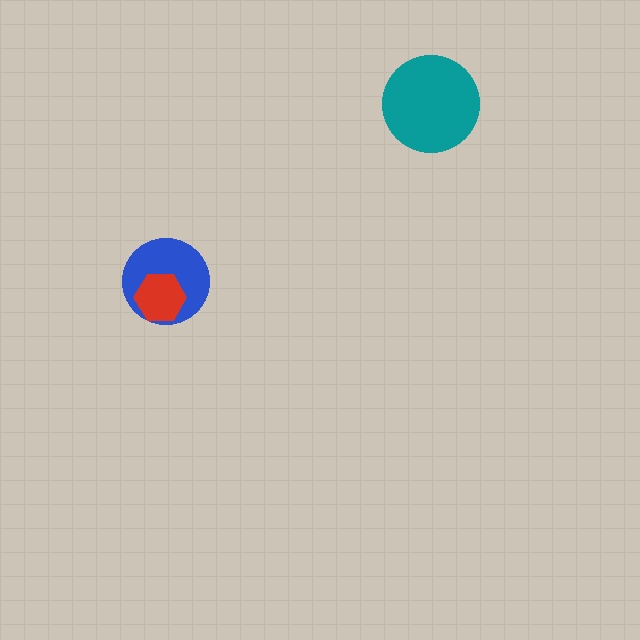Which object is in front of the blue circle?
The red hexagon is in front of the blue circle.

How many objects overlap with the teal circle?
0 objects overlap with the teal circle.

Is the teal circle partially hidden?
No, no other shape covers it.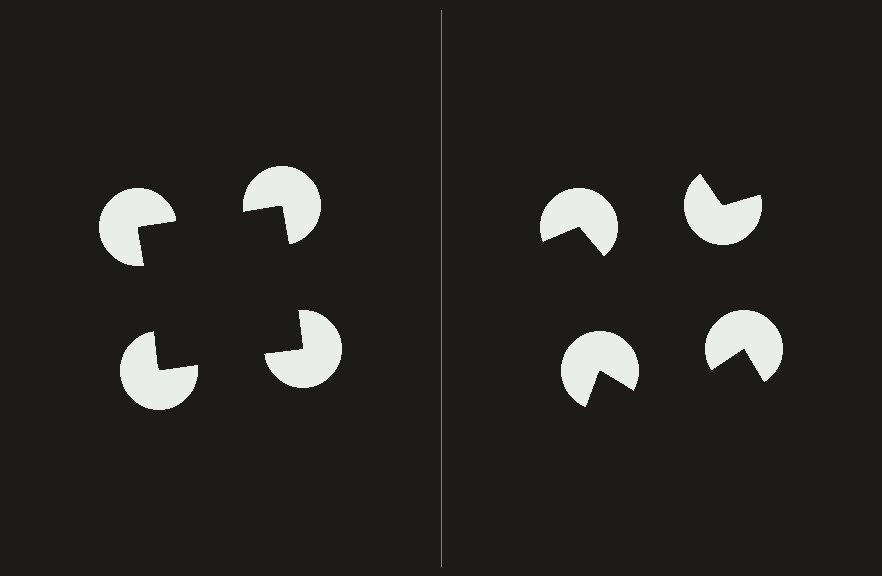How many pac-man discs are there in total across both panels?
8 — 4 on each side.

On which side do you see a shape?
An illusory square appears on the left side. On the right side the wedge cuts are rotated, so no coherent shape forms.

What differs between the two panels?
The pac-man discs are positioned identically on both sides; only the wedge orientations differ. On the left they align to a square; on the right they are misaligned.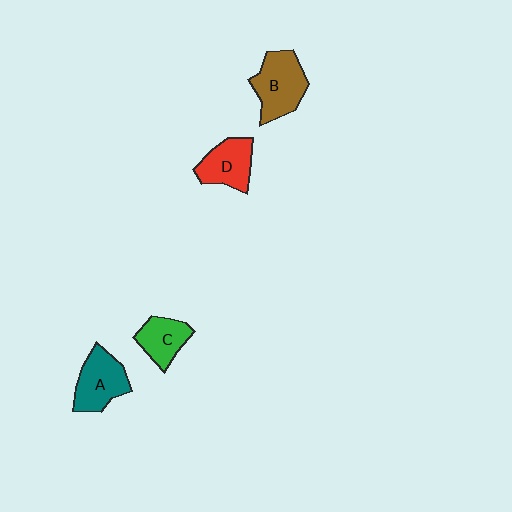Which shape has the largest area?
Shape B (brown).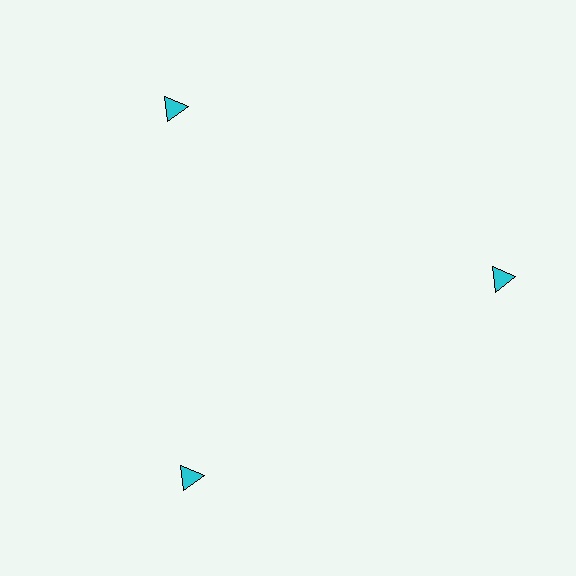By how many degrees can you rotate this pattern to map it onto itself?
The pattern maps onto itself every 120 degrees of rotation.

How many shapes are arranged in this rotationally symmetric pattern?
There are 3 shapes, arranged in 3 groups of 1.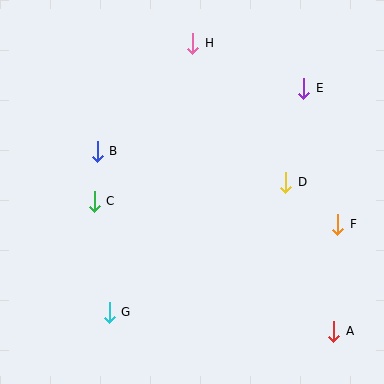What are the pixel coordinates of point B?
Point B is at (97, 151).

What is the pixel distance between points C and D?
The distance between C and D is 193 pixels.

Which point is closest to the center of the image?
Point D at (286, 182) is closest to the center.